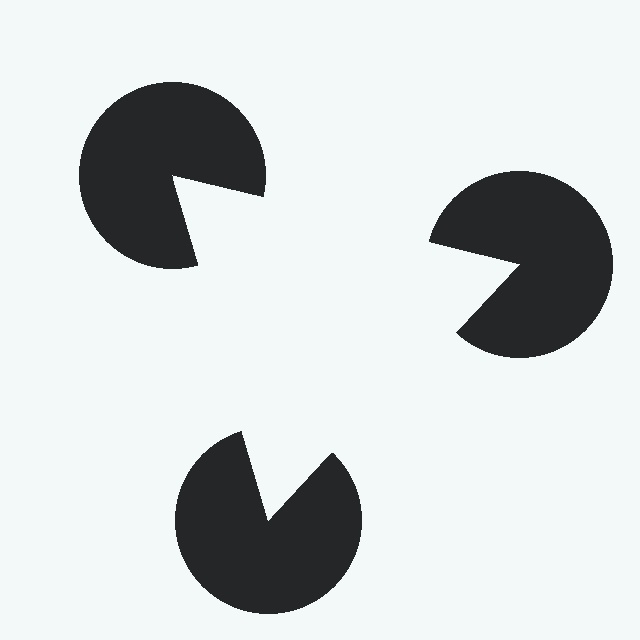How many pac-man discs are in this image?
There are 3 — one at each vertex of the illusory triangle.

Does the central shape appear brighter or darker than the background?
It typically appears slightly brighter than the background, even though no actual brightness change is drawn.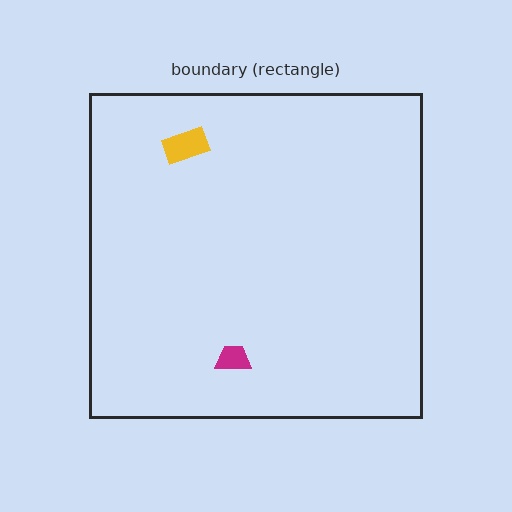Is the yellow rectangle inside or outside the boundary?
Inside.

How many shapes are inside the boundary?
2 inside, 0 outside.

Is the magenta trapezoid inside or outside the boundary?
Inside.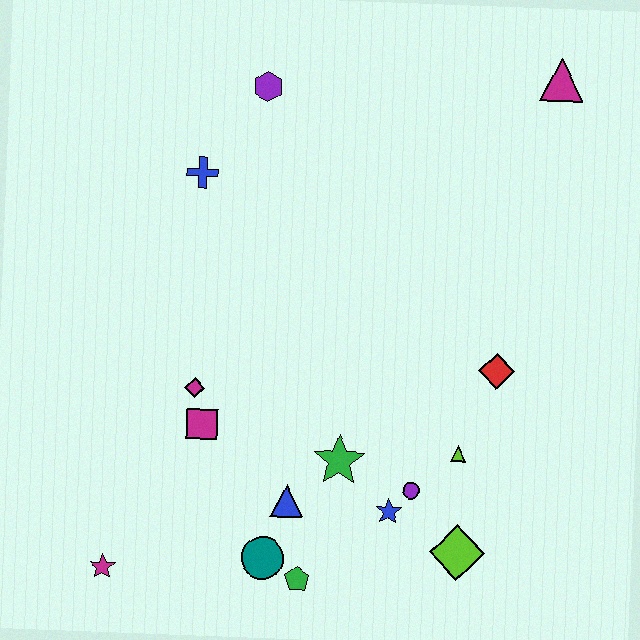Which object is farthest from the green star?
The magenta triangle is farthest from the green star.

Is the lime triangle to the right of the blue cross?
Yes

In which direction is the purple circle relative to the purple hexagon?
The purple circle is below the purple hexagon.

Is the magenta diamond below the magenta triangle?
Yes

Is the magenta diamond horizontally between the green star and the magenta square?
No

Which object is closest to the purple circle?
The blue star is closest to the purple circle.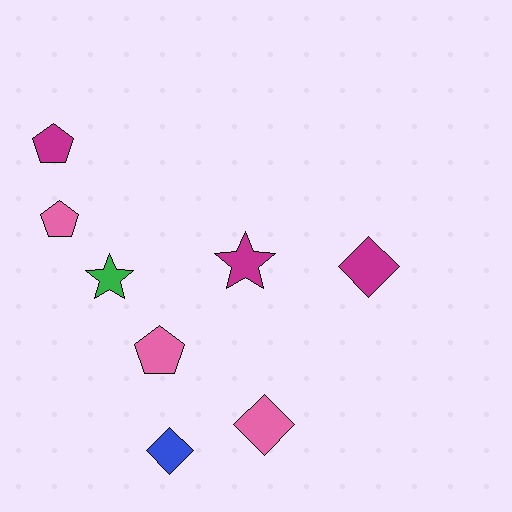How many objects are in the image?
There are 8 objects.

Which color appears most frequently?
Magenta, with 3 objects.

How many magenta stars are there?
There is 1 magenta star.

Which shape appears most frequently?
Diamond, with 3 objects.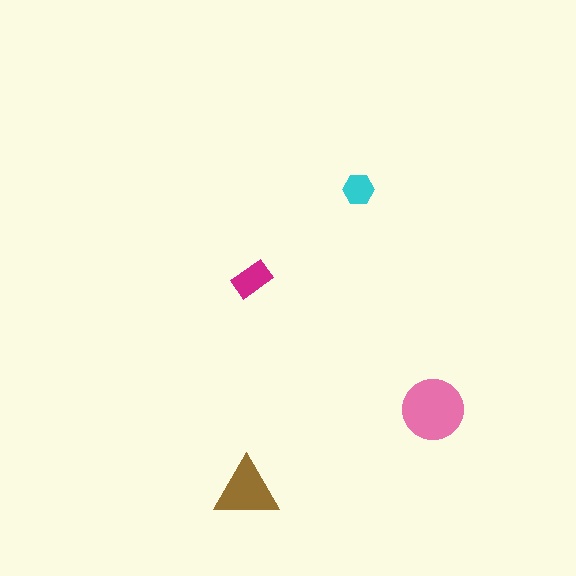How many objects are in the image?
There are 4 objects in the image.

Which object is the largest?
The pink circle.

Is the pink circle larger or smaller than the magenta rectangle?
Larger.